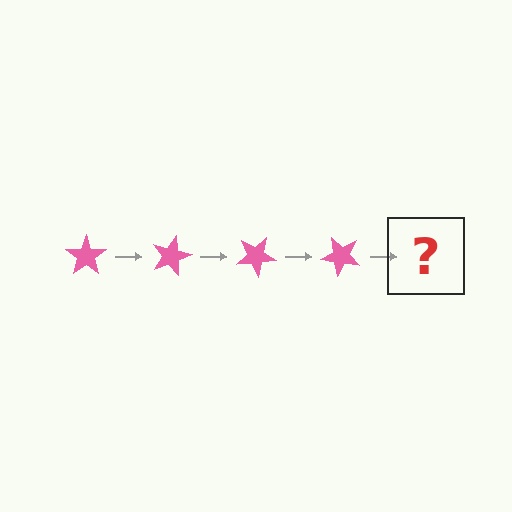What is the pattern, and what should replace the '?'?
The pattern is that the star rotates 15 degrees each step. The '?' should be a pink star rotated 60 degrees.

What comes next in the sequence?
The next element should be a pink star rotated 60 degrees.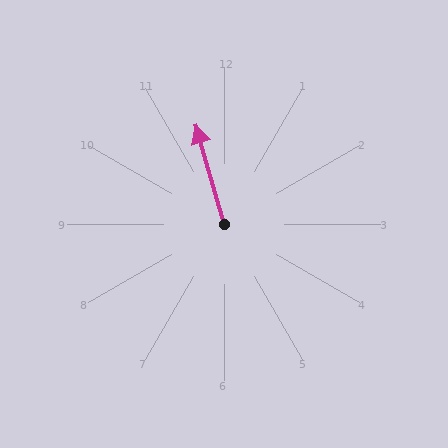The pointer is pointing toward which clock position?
Roughly 11 o'clock.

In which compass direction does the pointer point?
North.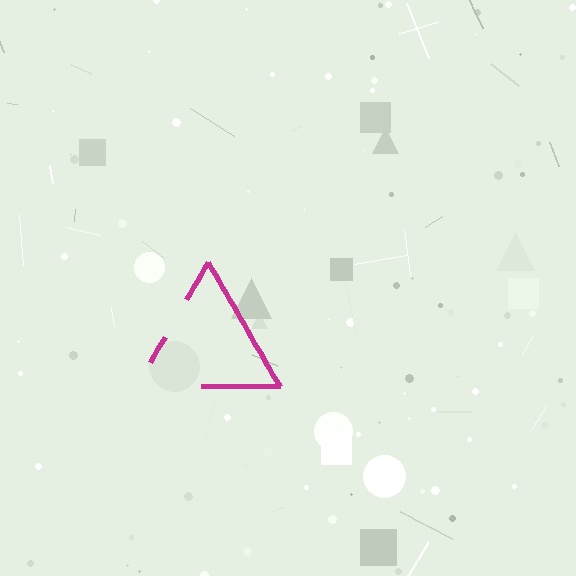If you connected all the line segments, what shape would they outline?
They would outline a triangle.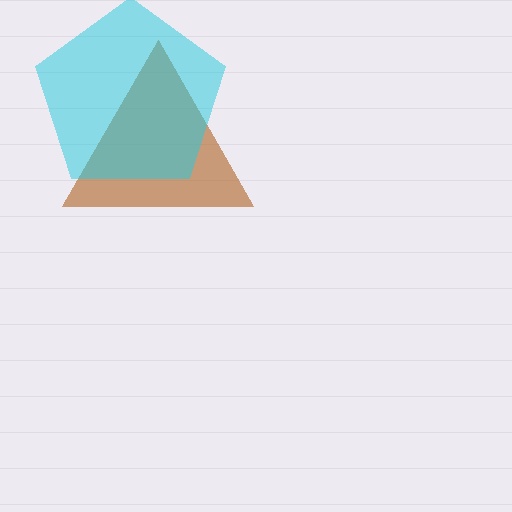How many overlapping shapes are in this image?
There are 2 overlapping shapes in the image.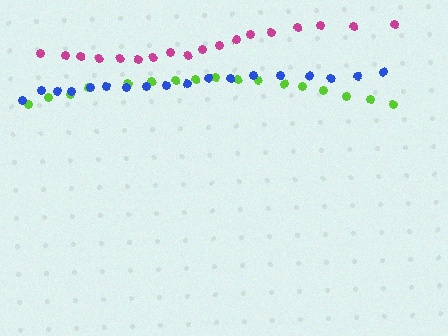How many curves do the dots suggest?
There are 3 distinct paths.